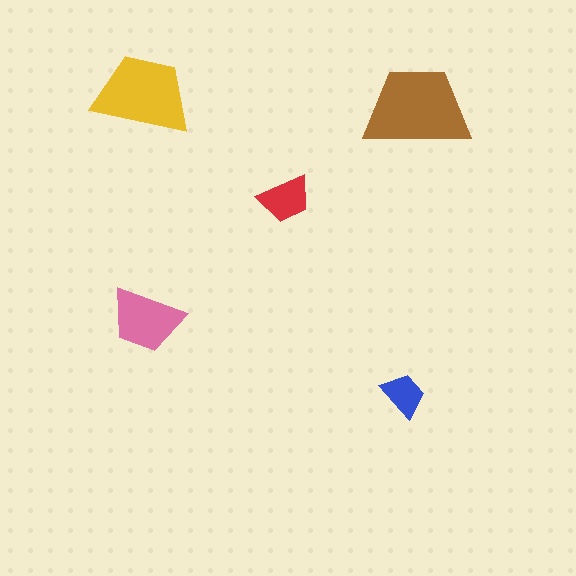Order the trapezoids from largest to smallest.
the brown one, the yellow one, the pink one, the red one, the blue one.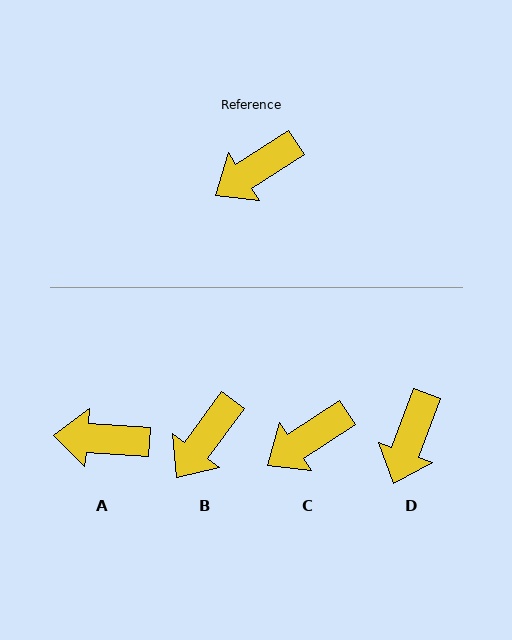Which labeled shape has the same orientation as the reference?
C.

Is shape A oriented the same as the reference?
No, it is off by about 38 degrees.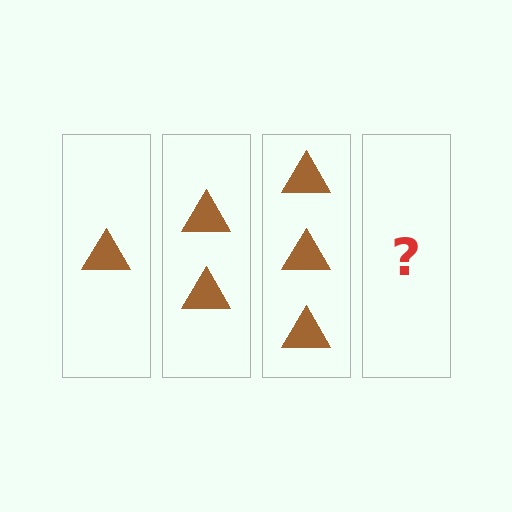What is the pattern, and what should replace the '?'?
The pattern is that each step adds one more triangle. The '?' should be 4 triangles.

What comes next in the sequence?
The next element should be 4 triangles.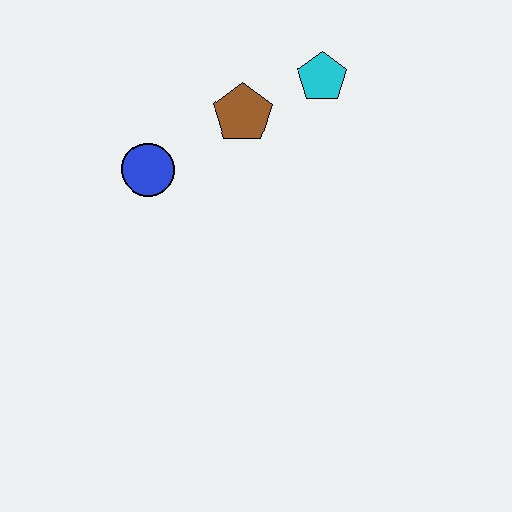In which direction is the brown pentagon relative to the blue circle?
The brown pentagon is to the right of the blue circle.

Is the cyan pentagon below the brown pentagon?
No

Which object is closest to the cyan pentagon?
The brown pentagon is closest to the cyan pentagon.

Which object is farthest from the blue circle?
The cyan pentagon is farthest from the blue circle.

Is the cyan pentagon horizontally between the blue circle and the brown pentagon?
No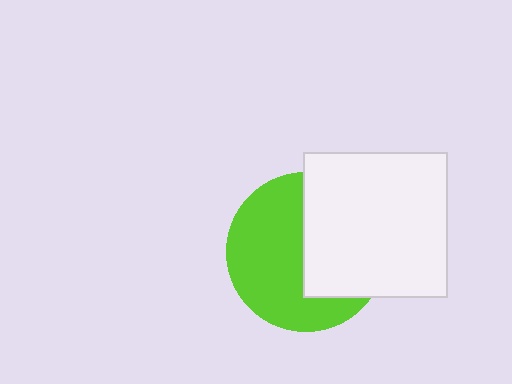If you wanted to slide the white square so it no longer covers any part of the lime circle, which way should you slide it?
Slide it right — that is the most direct way to separate the two shapes.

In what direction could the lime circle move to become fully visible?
The lime circle could move left. That would shift it out from behind the white square entirely.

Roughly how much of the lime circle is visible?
About half of it is visible (roughly 56%).